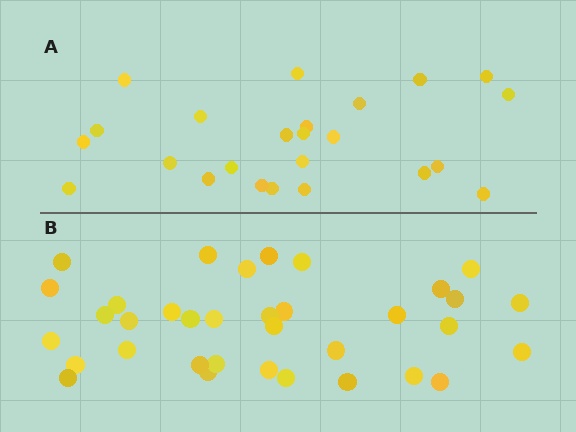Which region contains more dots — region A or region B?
Region B (the bottom region) has more dots.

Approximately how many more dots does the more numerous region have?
Region B has roughly 12 or so more dots than region A.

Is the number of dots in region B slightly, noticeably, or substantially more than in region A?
Region B has substantially more. The ratio is roughly 1.5 to 1.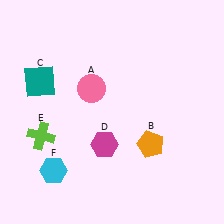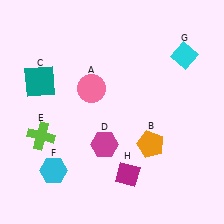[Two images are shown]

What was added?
A cyan diamond (G), a magenta diamond (H) were added in Image 2.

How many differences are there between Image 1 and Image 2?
There are 2 differences between the two images.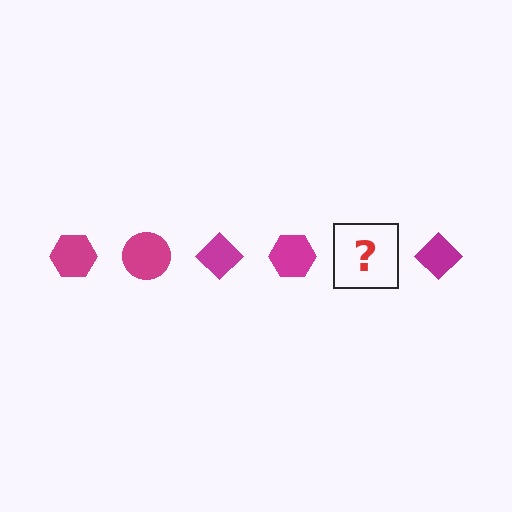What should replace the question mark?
The question mark should be replaced with a magenta circle.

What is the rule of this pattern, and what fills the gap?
The rule is that the pattern cycles through hexagon, circle, diamond shapes in magenta. The gap should be filled with a magenta circle.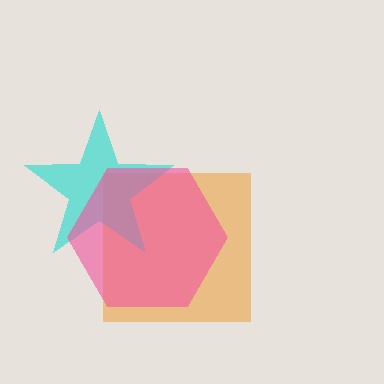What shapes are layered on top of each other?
The layered shapes are: an orange square, a cyan star, a pink hexagon.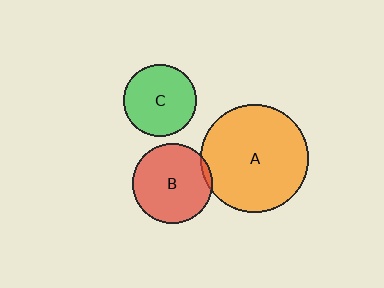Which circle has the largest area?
Circle A (orange).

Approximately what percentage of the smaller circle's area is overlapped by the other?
Approximately 5%.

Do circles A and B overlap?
Yes.